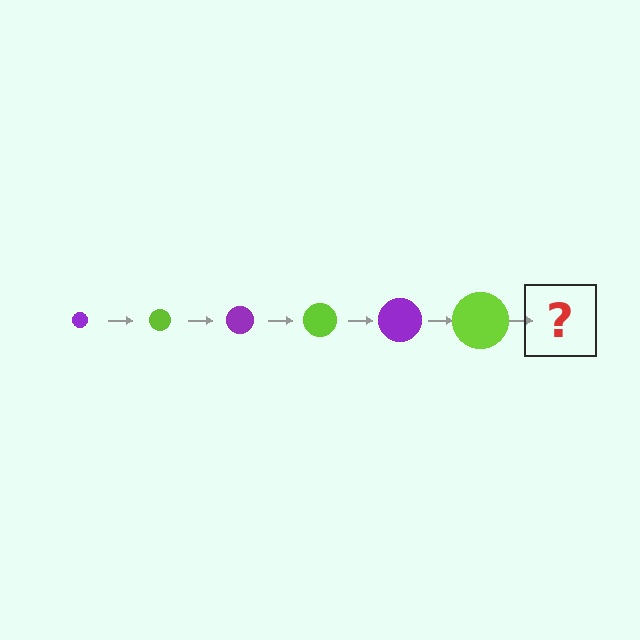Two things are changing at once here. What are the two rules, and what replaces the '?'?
The two rules are that the circle grows larger each step and the color cycles through purple and lime. The '?' should be a purple circle, larger than the previous one.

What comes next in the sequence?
The next element should be a purple circle, larger than the previous one.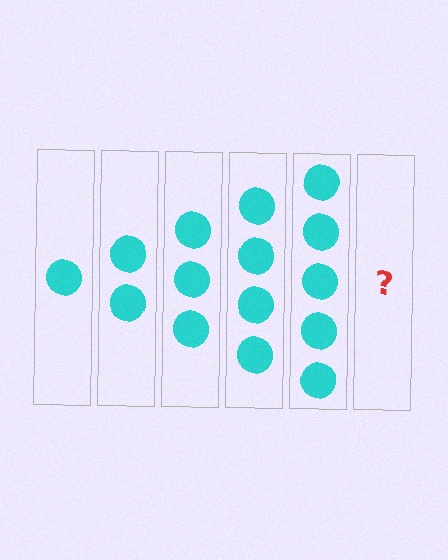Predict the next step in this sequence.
The next step is 6 circles.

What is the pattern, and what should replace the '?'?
The pattern is that each step adds one more circle. The '?' should be 6 circles.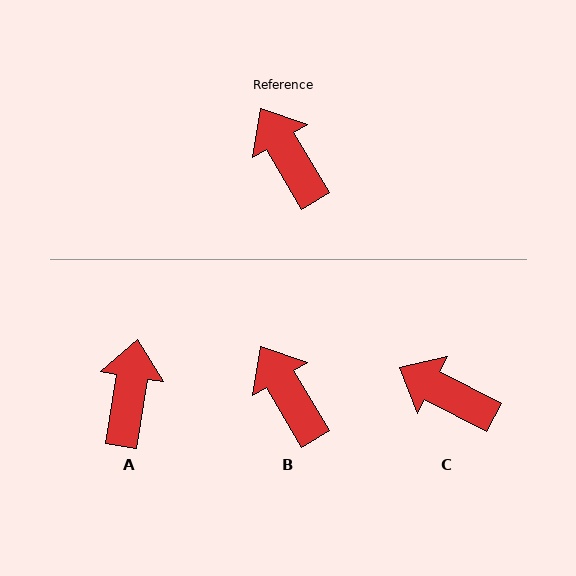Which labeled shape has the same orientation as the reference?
B.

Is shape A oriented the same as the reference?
No, it is off by about 40 degrees.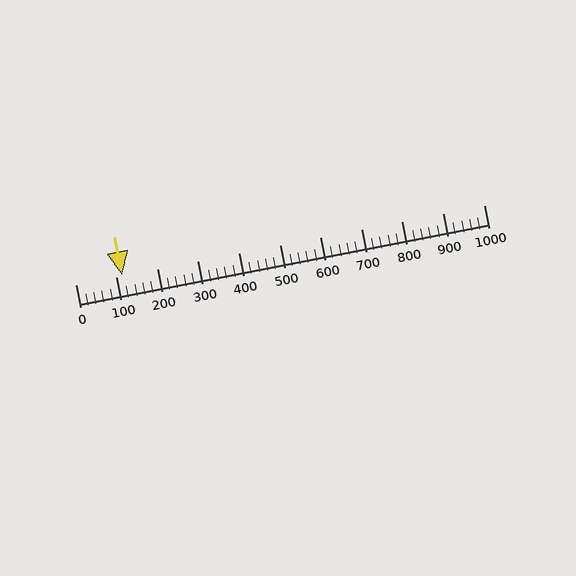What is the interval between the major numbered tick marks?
The major tick marks are spaced 100 units apart.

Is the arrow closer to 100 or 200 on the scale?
The arrow is closer to 100.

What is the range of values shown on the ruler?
The ruler shows values from 0 to 1000.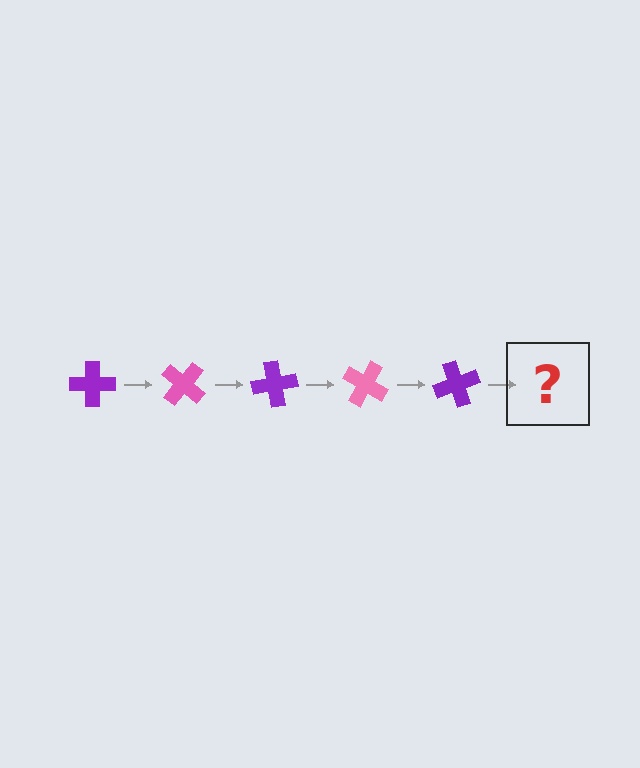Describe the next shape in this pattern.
It should be a pink cross, rotated 200 degrees from the start.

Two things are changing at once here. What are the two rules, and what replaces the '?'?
The two rules are that it rotates 40 degrees each step and the color cycles through purple and pink. The '?' should be a pink cross, rotated 200 degrees from the start.